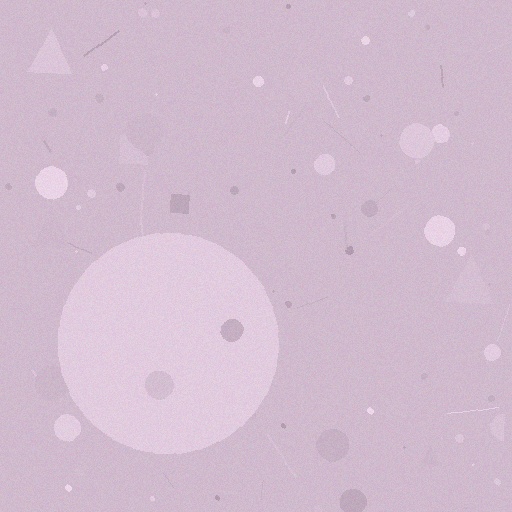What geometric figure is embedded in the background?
A circle is embedded in the background.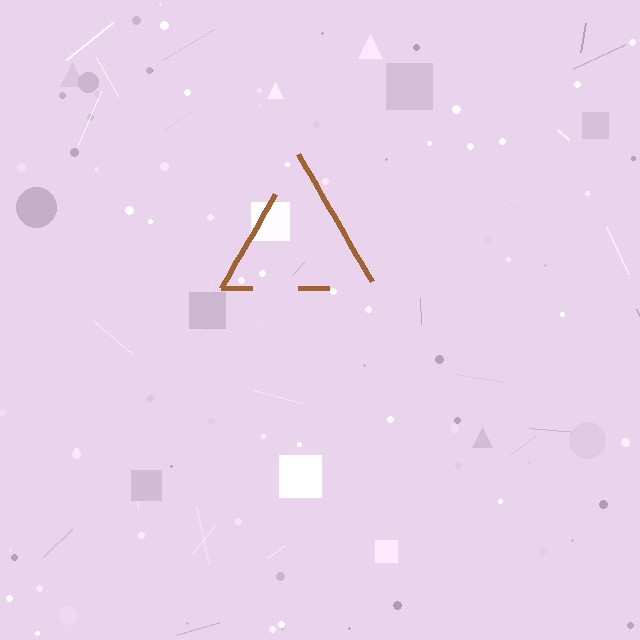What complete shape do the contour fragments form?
The contour fragments form a triangle.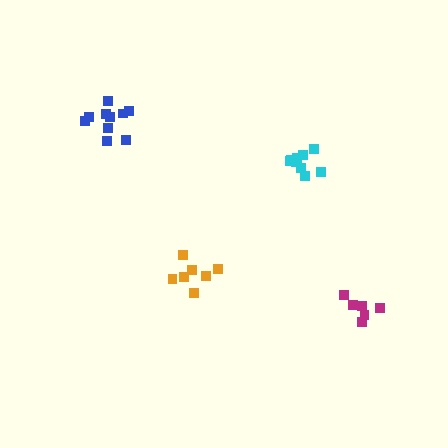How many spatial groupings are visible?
There are 4 spatial groupings.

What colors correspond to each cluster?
The clusters are colored: cyan, orange, magenta, blue.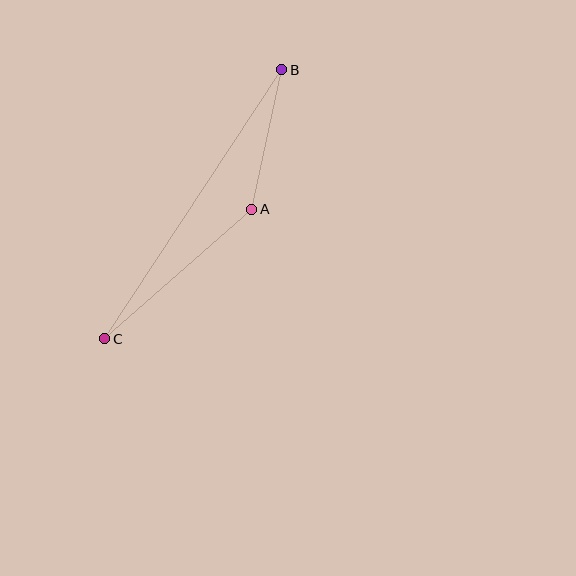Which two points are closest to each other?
Points A and B are closest to each other.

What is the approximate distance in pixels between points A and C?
The distance between A and C is approximately 196 pixels.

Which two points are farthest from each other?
Points B and C are farthest from each other.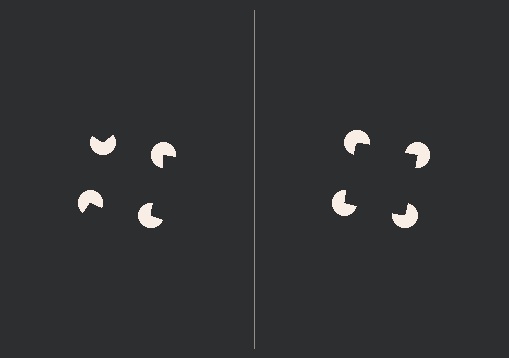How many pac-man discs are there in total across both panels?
8 — 4 on each side.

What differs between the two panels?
The pac-man discs are positioned identically on both sides; only the wedge orientations differ. On the right they align to a square; on the left they are misaligned.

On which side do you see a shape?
An illusory square appears on the right side. On the left side the wedge cuts are rotated, so no coherent shape forms.